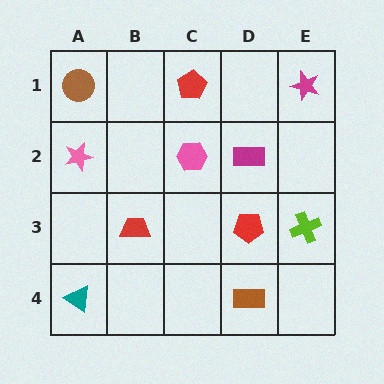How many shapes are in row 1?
3 shapes.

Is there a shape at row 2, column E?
No, that cell is empty.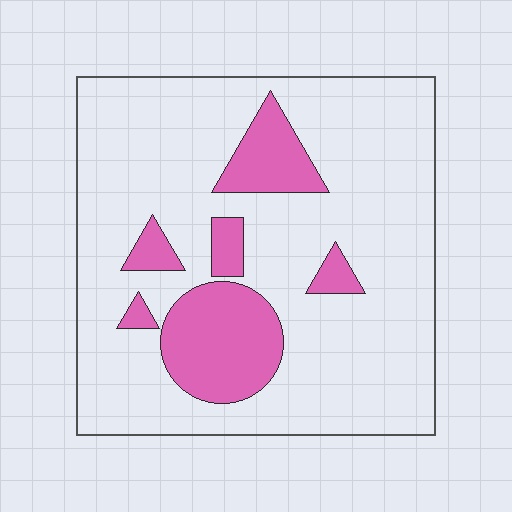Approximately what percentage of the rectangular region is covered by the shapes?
Approximately 20%.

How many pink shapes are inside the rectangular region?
6.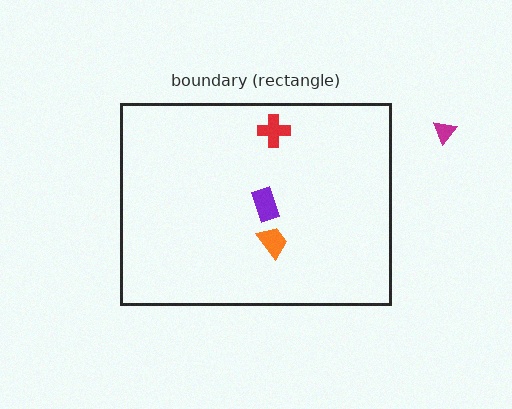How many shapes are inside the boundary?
3 inside, 1 outside.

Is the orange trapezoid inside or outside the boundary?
Inside.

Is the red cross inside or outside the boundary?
Inside.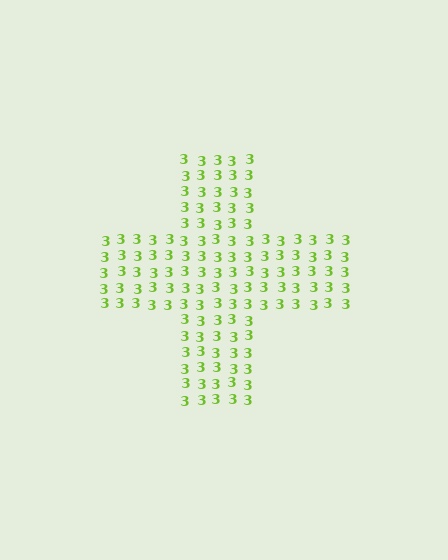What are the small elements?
The small elements are digit 3's.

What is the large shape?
The large shape is a cross.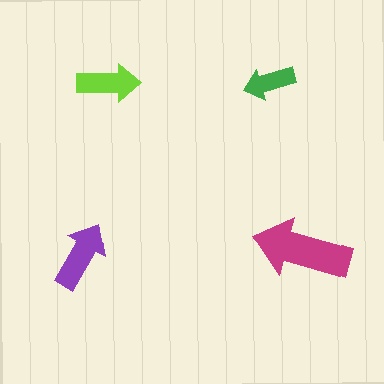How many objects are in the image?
There are 4 objects in the image.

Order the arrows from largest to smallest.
the magenta one, the purple one, the lime one, the green one.